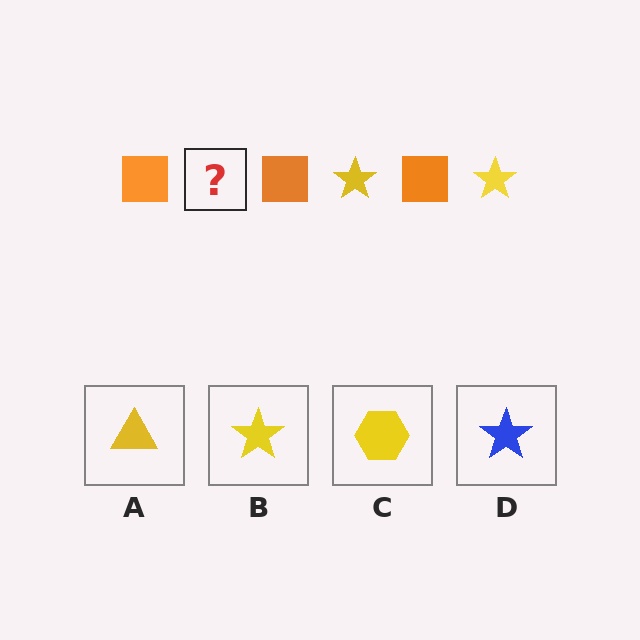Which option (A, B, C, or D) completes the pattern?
B.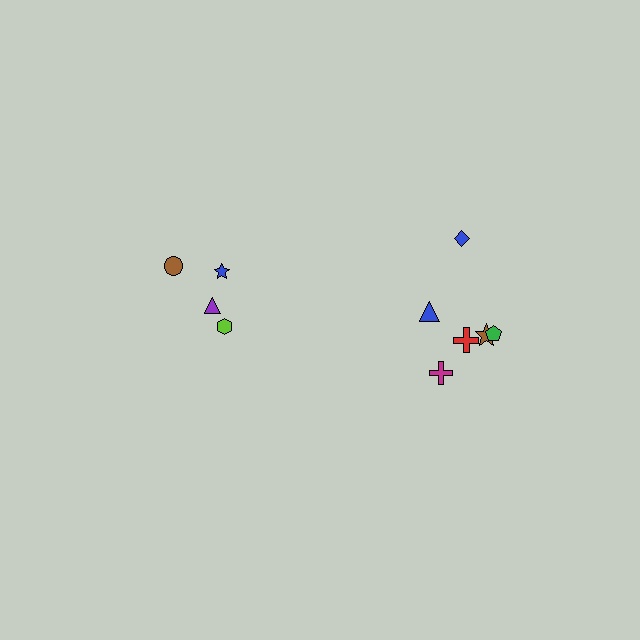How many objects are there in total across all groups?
There are 10 objects.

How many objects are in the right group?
There are 6 objects.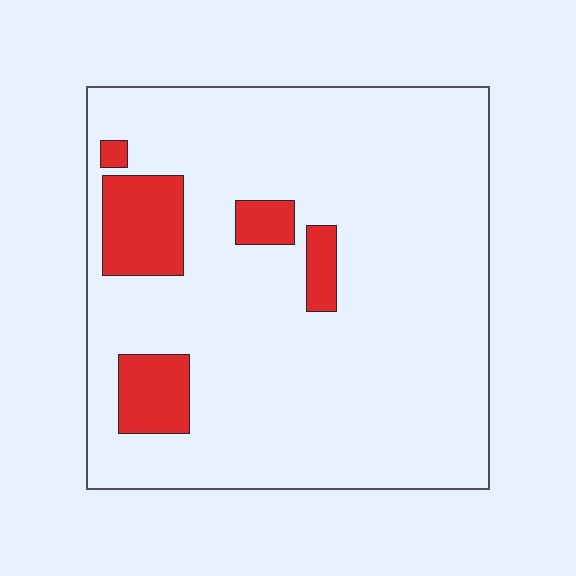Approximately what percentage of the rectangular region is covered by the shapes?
Approximately 10%.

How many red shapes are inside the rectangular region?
5.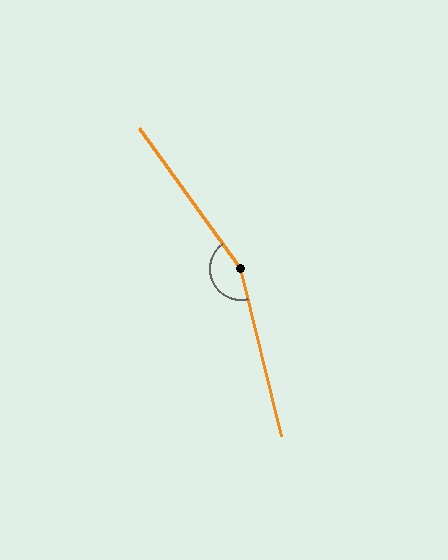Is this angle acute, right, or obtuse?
It is obtuse.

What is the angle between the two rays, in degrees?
Approximately 158 degrees.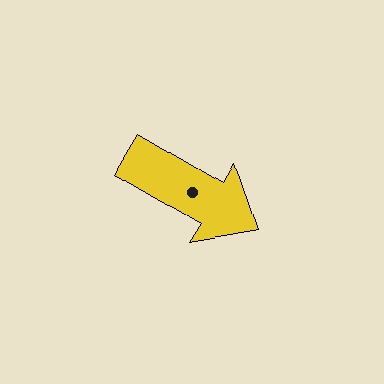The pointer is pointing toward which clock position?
Roughly 4 o'clock.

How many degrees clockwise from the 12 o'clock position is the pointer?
Approximately 121 degrees.